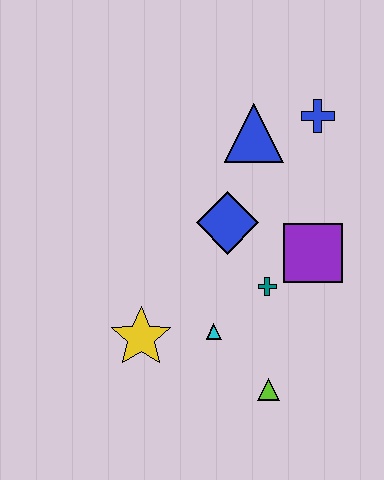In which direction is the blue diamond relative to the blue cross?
The blue diamond is below the blue cross.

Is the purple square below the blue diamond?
Yes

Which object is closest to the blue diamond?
The teal cross is closest to the blue diamond.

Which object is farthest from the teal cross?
The blue cross is farthest from the teal cross.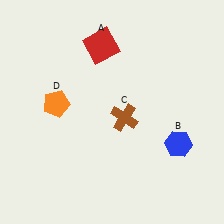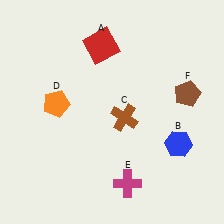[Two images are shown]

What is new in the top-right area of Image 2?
A brown pentagon (F) was added in the top-right area of Image 2.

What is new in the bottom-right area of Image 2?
A magenta cross (E) was added in the bottom-right area of Image 2.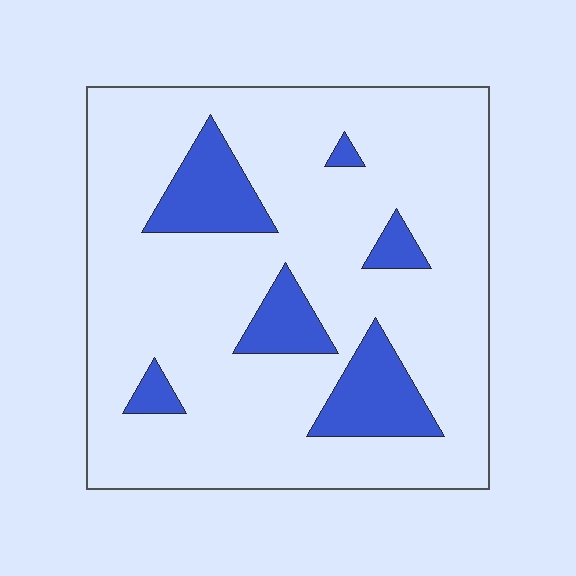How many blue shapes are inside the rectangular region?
6.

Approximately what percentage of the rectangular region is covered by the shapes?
Approximately 15%.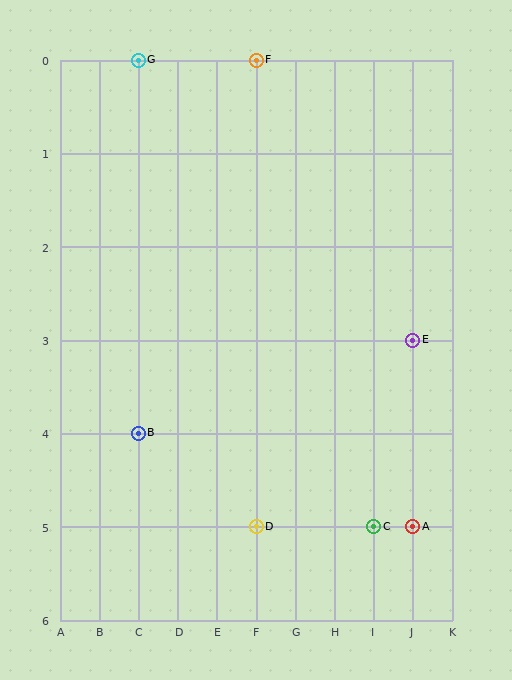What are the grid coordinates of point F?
Point F is at grid coordinates (F, 0).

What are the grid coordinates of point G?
Point G is at grid coordinates (C, 0).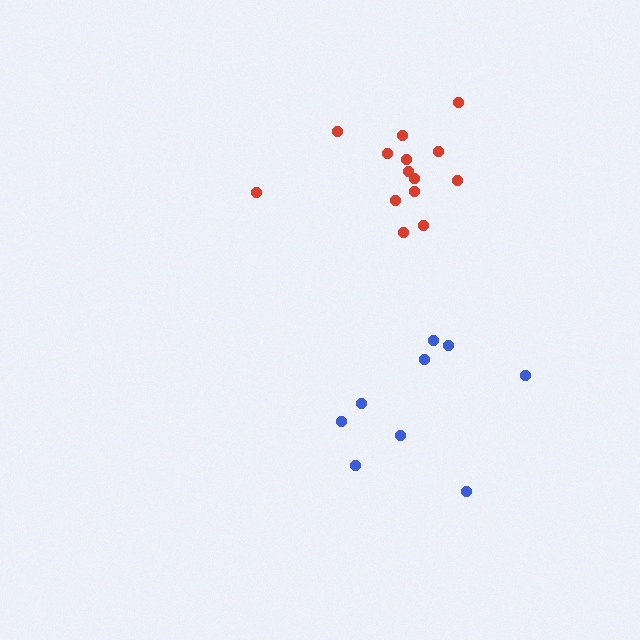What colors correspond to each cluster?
The clusters are colored: blue, red.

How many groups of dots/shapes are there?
There are 2 groups.